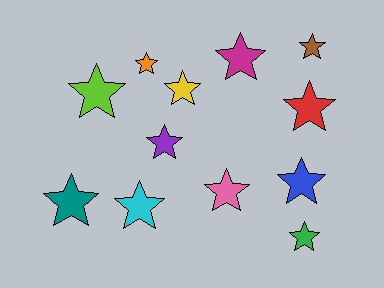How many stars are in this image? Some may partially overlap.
There are 12 stars.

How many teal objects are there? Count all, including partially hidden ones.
There is 1 teal object.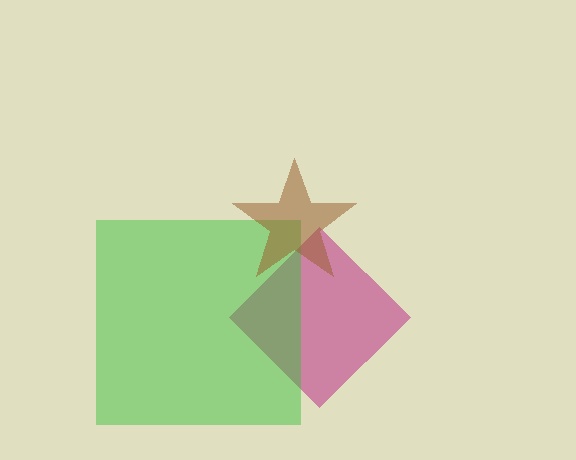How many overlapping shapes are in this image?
There are 3 overlapping shapes in the image.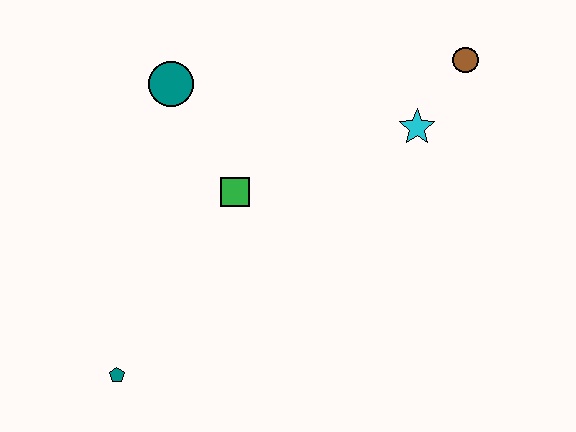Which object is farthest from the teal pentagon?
The brown circle is farthest from the teal pentagon.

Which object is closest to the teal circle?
The green square is closest to the teal circle.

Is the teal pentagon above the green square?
No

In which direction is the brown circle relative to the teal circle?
The brown circle is to the right of the teal circle.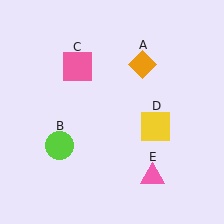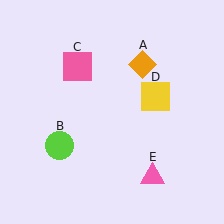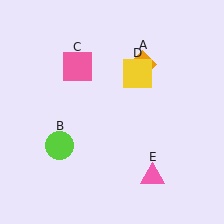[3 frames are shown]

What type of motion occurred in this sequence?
The yellow square (object D) rotated counterclockwise around the center of the scene.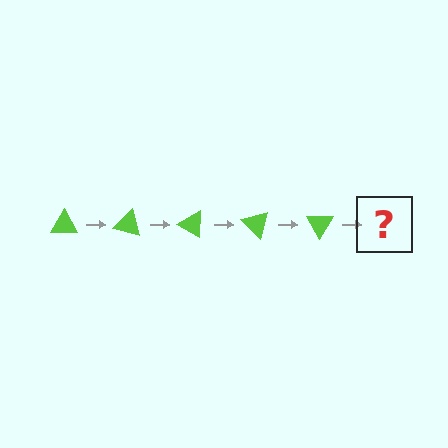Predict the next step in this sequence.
The next step is a lime triangle rotated 75 degrees.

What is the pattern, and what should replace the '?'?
The pattern is that the triangle rotates 15 degrees each step. The '?' should be a lime triangle rotated 75 degrees.